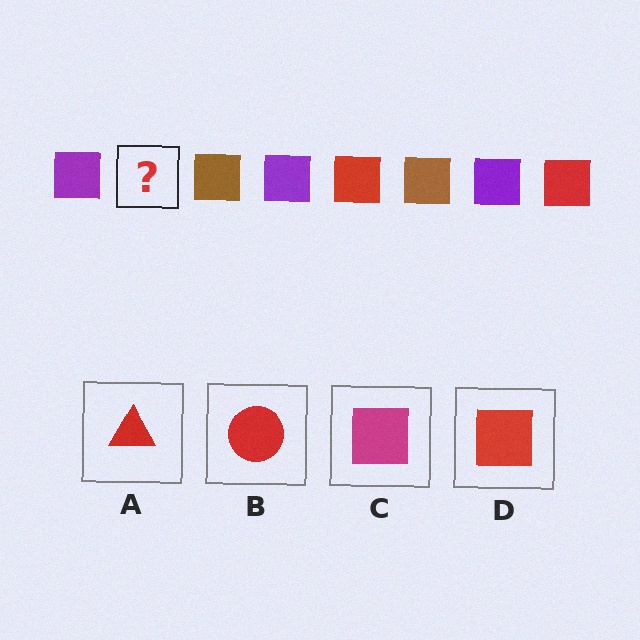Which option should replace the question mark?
Option D.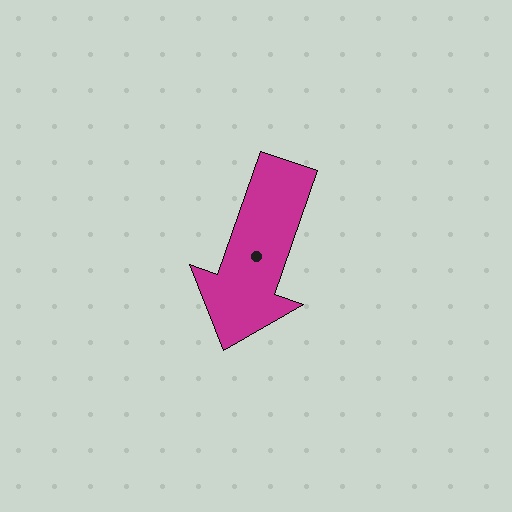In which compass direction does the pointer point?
South.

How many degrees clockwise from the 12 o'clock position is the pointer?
Approximately 199 degrees.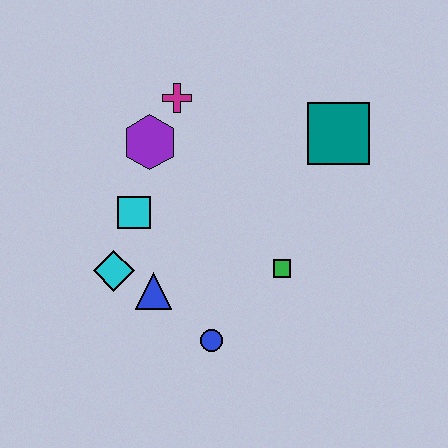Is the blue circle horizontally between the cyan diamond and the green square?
Yes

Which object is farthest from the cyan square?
The teal square is farthest from the cyan square.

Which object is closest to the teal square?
The green square is closest to the teal square.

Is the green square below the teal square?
Yes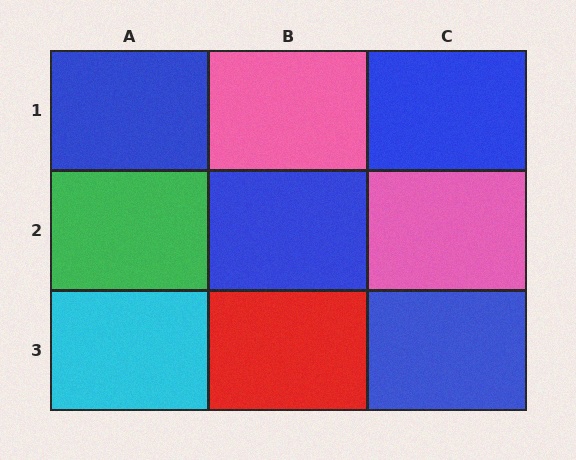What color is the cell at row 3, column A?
Cyan.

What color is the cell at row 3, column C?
Blue.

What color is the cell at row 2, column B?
Blue.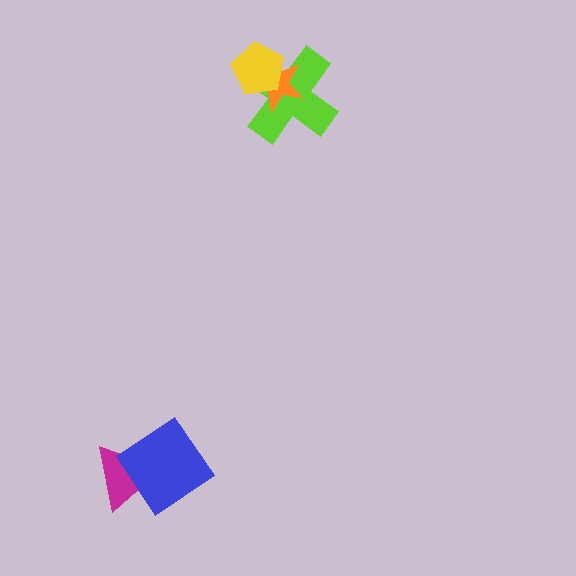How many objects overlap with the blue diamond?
1 object overlaps with the blue diamond.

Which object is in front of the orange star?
The yellow pentagon is in front of the orange star.